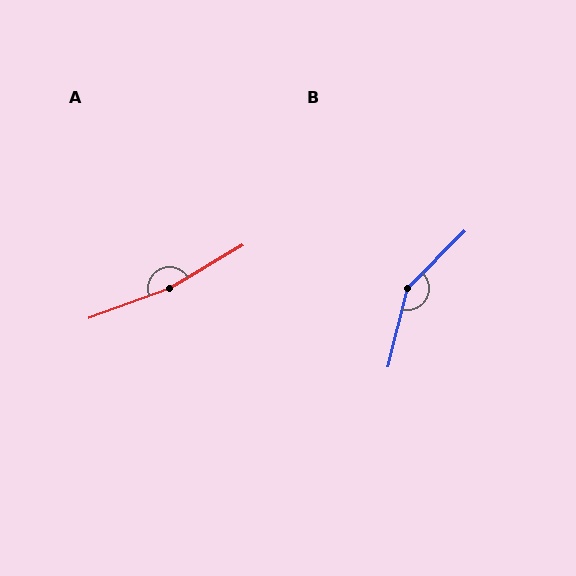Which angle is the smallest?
B, at approximately 149 degrees.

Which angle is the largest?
A, at approximately 170 degrees.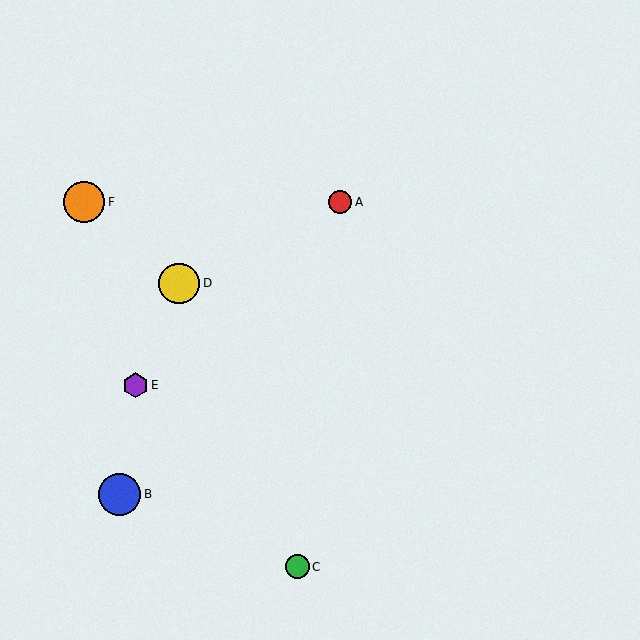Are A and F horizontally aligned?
Yes, both are at y≈202.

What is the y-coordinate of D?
Object D is at y≈283.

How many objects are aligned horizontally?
2 objects (A, F) are aligned horizontally.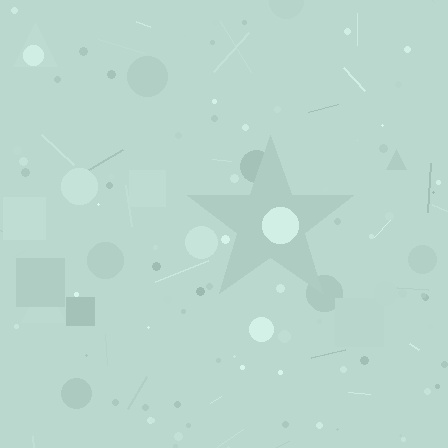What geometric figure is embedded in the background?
A star is embedded in the background.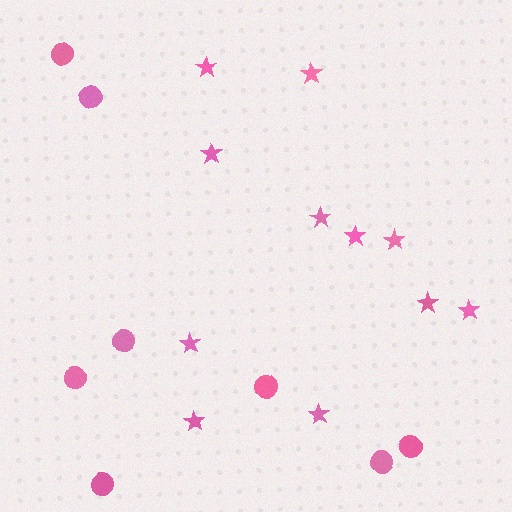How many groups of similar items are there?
There are 2 groups: one group of circles (8) and one group of stars (11).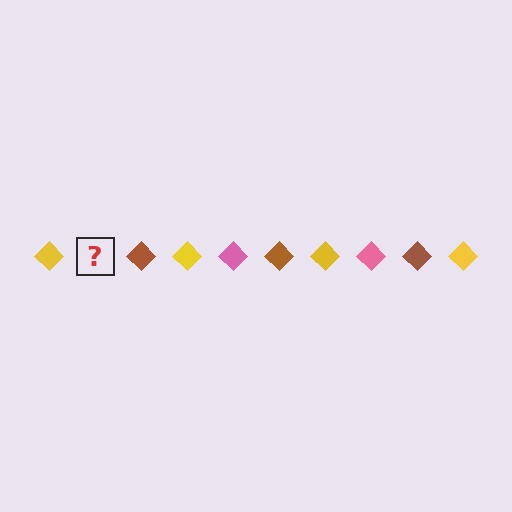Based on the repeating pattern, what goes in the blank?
The blank should be a pink diamond.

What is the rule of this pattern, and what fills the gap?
The rule is that the pattern cycles through yellow, pink, brown diamonds. The gap should be filled with a pink diamond.